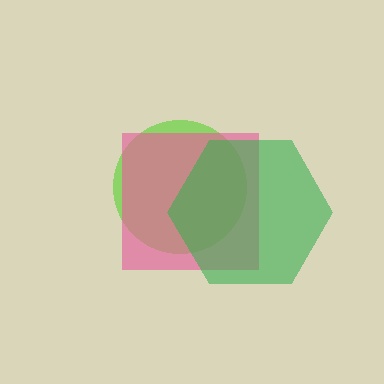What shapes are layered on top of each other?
The layered shapes are: a lime circle, a pink square, a green hexagon.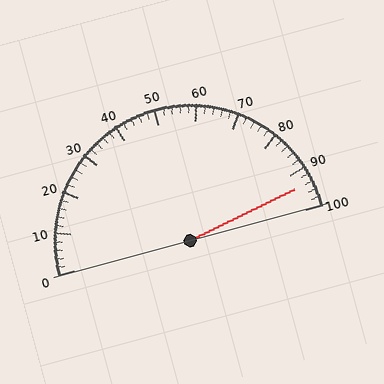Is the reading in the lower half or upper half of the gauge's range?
The reading is in the upper half of the range (0 to 100).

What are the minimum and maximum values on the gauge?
The gauge ranges from 0 to 100.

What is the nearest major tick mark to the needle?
The nearest major tick mark is 90.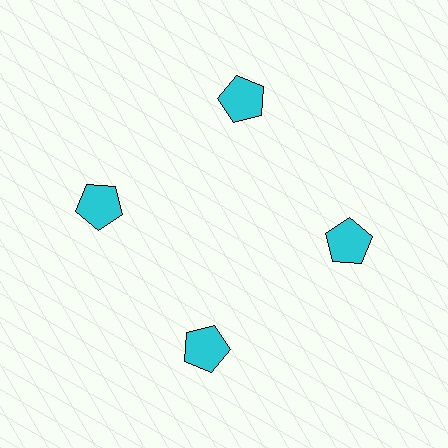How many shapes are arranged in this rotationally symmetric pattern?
There are 4 shapes, arranged in 4 groups of 1.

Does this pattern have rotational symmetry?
Yes, this pattern has 4-fold rotational symmetry. It looks the same after rotating 90 degrees around the center.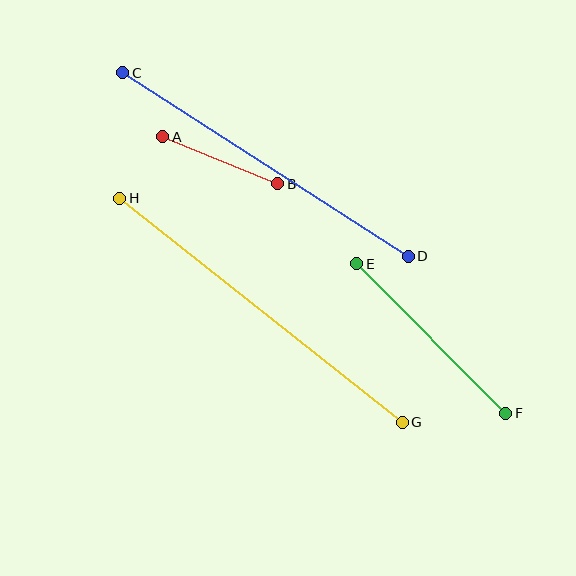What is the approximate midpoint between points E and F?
The midpoint is at approximately (431, 338) pixels.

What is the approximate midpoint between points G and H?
The midpoint is at approximately (261, 310) pixels.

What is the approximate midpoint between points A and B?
The midpoint is at approximately (220, 160) pixels.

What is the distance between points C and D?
The distance is approximately 339 pixels.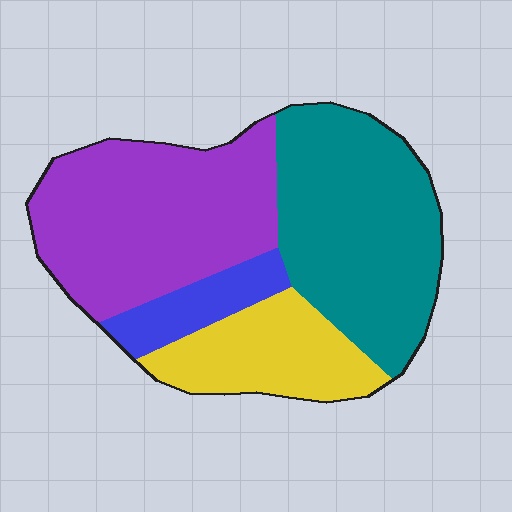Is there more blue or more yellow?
Yellow.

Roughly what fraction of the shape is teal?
Teal covers about 35% of the shape.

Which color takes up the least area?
Blue, at roughly 10%.